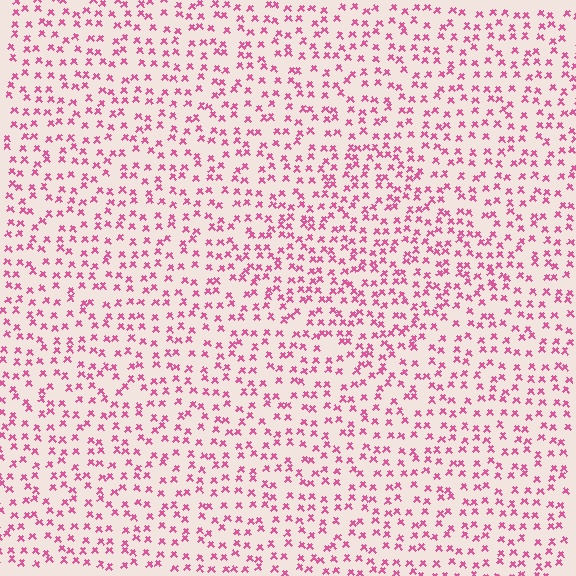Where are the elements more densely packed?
The elements are more densely packed inside the diamond boundary.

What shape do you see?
I see a diamond.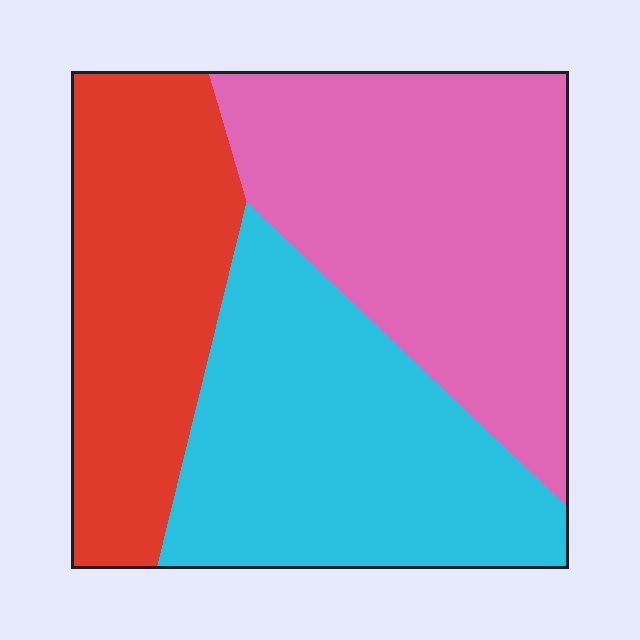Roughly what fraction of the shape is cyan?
Cyan takes up about one third (1/3) of the shape.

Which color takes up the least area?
Red, at roughly 30%.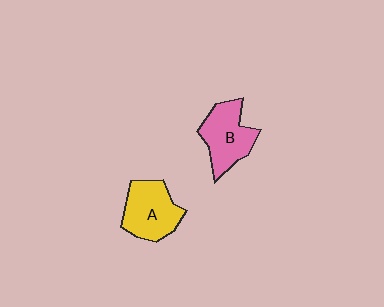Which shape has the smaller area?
Shape B (pink).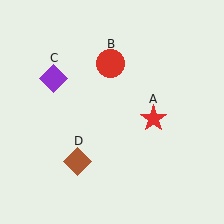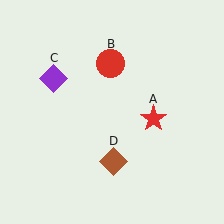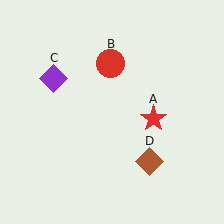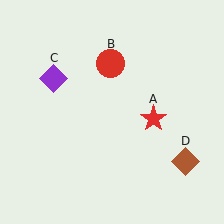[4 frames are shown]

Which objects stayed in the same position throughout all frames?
Red star (object A) and red circle (object B) and purple diamond (object C) remained stationary.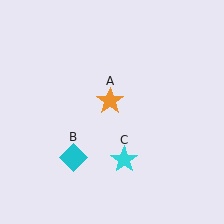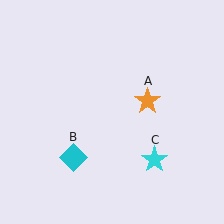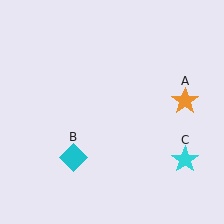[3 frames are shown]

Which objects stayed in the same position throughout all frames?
Cyan diamond (object B) remained stationary.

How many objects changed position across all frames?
2 objects changed position: orange star (object A), cyan star (object C).